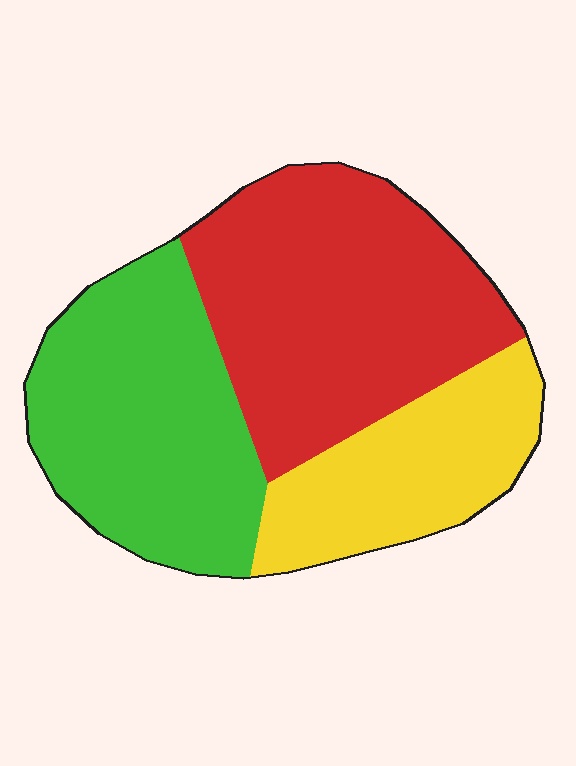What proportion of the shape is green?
Green covers around 35% of the shape.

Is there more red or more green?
Red.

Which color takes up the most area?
Red, at roughly 40%.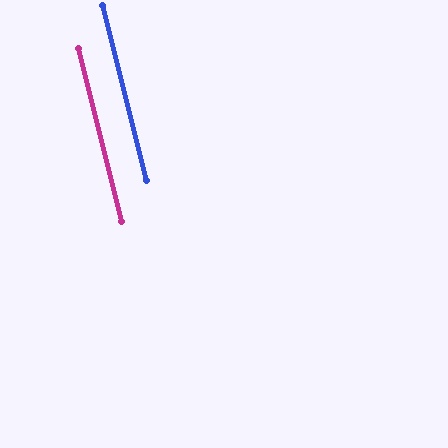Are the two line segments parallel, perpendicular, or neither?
Parallel — their directions differ by only 0.1°.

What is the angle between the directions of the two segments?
Approximately 0 degrees.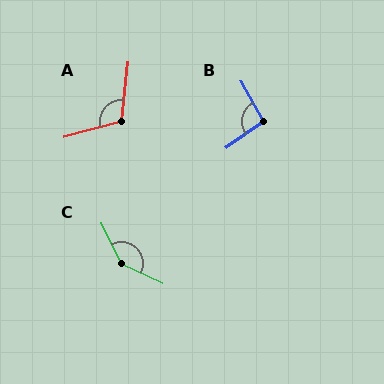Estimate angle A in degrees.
Approximately 111 degrees.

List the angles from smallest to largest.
B (97°), A (111°), C (141°).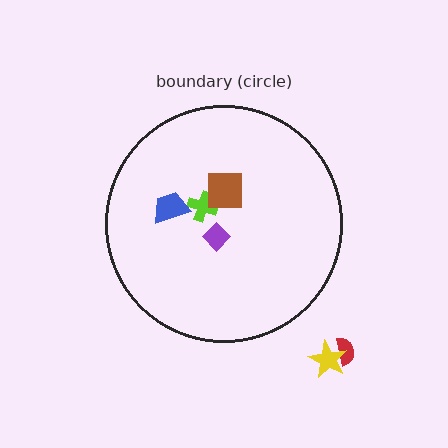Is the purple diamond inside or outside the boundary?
Inside.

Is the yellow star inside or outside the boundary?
Outside.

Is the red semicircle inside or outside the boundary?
Outside.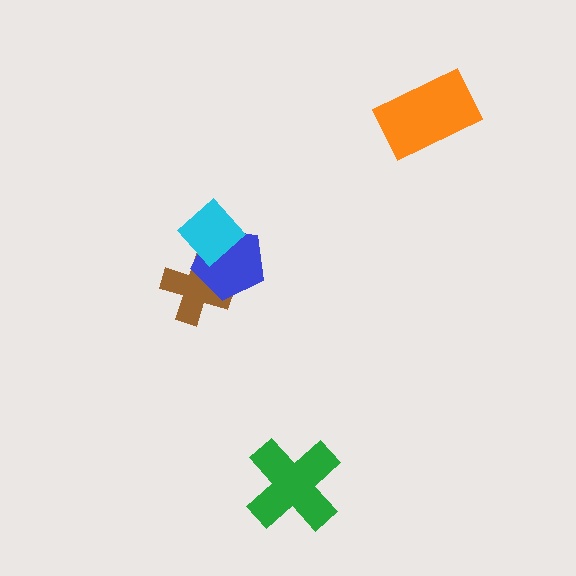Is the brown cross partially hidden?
Yes, it is partially covered by another shape.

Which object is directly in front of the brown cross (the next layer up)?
The blue pentagon is directly in front of the brown cross.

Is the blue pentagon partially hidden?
Yes, it is partially covered by another shape.